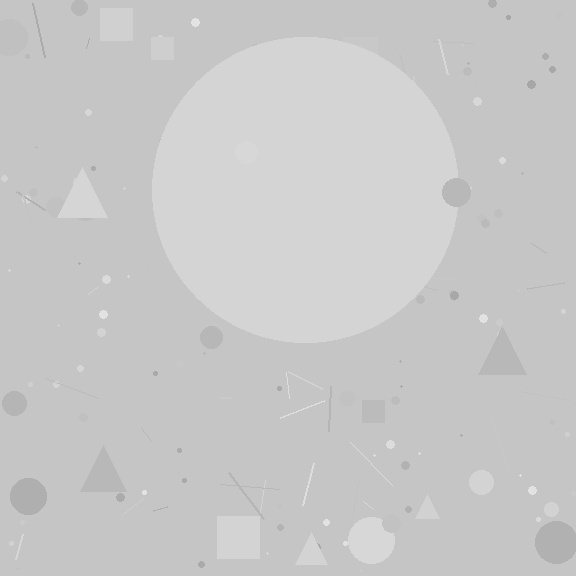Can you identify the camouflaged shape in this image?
The camouflaged shape is a circle.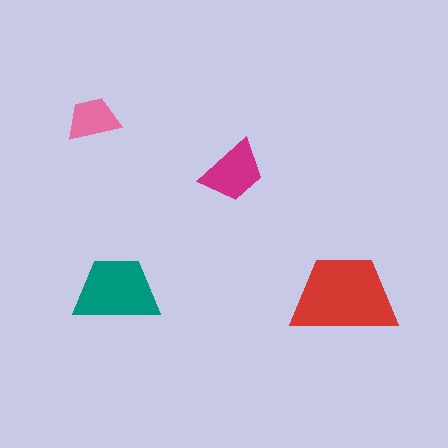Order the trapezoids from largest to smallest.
the red one, the teal one, the magenta one, the pink one.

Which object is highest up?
The pink trapezoid is topmost.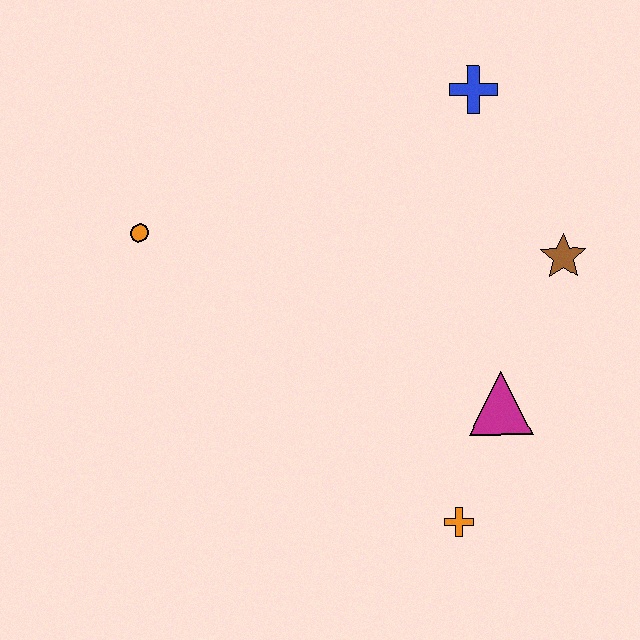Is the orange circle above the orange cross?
Yes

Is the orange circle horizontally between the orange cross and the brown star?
No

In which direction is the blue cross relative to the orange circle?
The blue cross is to the right of the orange circle.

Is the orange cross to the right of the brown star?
No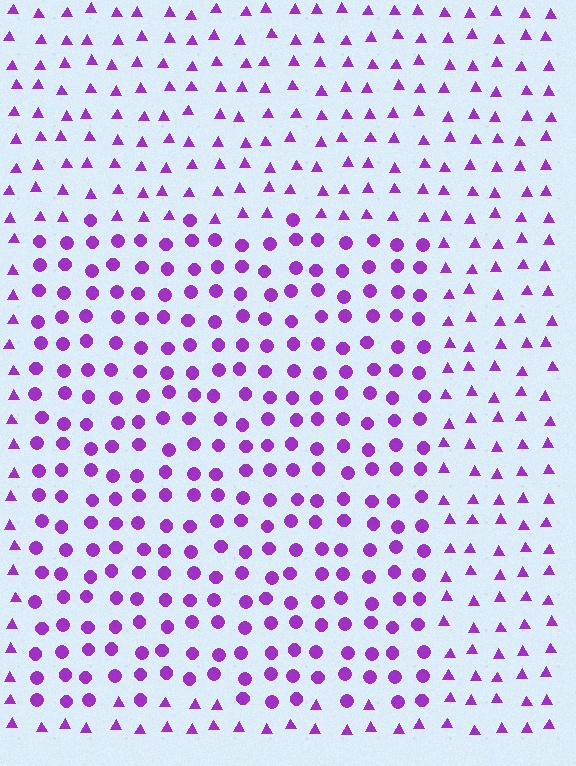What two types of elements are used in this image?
The image uses circles inside the rectangle region and triangles outside it.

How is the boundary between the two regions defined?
The boundary is defined by a change in element shape: circles inside vs. triangles outside. All elements share the same color and spacing.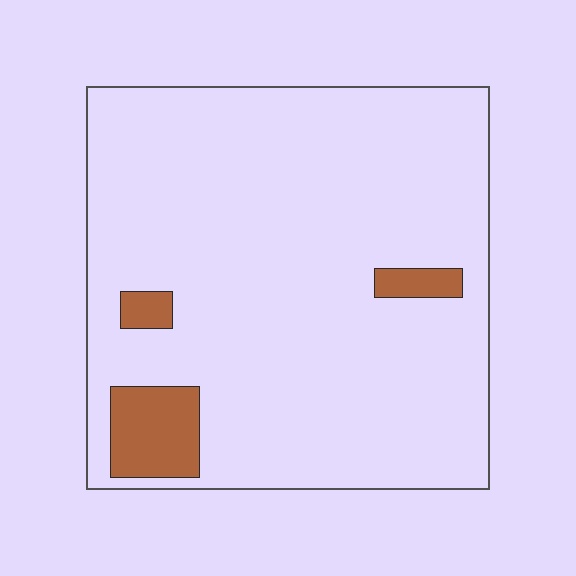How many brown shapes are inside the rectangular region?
3.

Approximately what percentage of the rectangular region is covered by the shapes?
Approximately 10%.